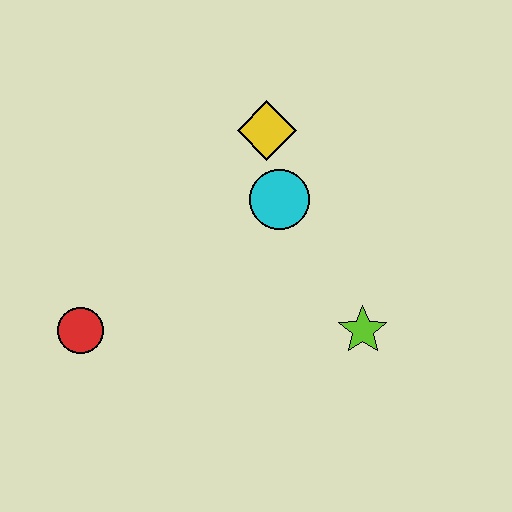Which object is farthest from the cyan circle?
The red circle is farthest from the cyan circle.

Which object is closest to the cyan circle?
The yellow diamond is closest to the cyan circle.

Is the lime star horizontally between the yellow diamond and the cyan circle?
No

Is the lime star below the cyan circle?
Yes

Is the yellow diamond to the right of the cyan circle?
No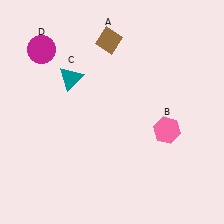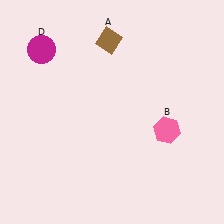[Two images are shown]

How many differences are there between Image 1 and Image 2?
There is 1 difference between the two images.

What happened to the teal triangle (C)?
The teal triangle (C) was removed in Image 2. It was in the top-left area of Image 1.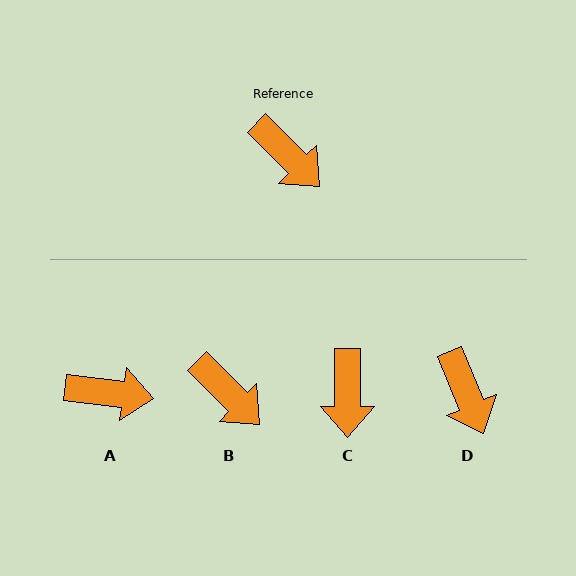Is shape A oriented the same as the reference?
No, it is off by about 38 degrees.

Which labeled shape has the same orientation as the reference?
B.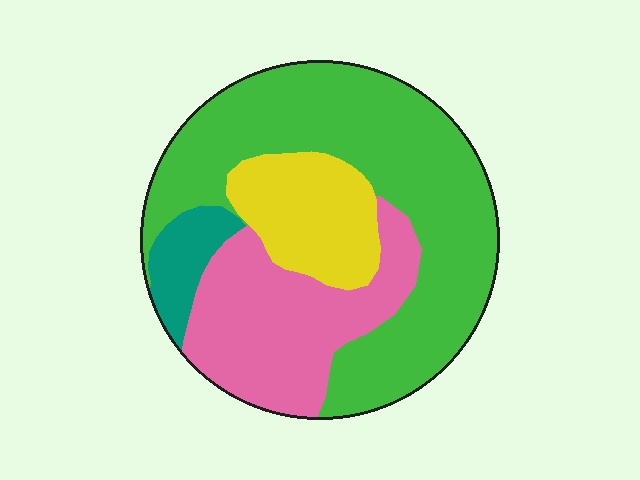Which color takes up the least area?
Teal, at roughly 5%.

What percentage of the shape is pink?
Pink takes up about one quarter (1/4) of the shape.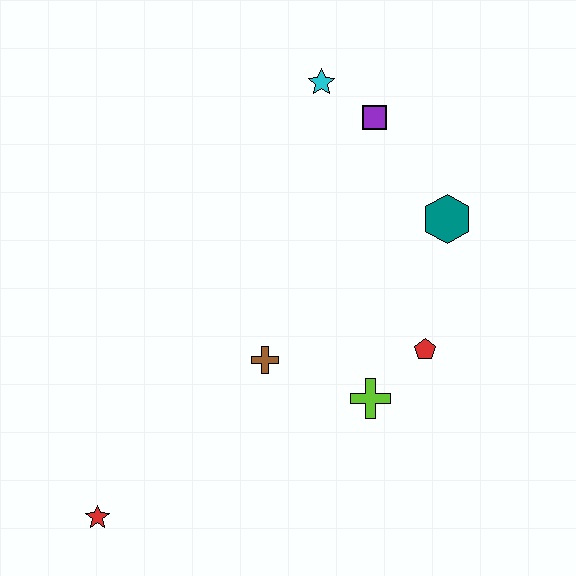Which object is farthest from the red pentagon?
The red star is farthest from the red pentagon.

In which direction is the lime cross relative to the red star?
The lime cross is to the right of the red star.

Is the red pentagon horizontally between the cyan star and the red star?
No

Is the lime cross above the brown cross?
No